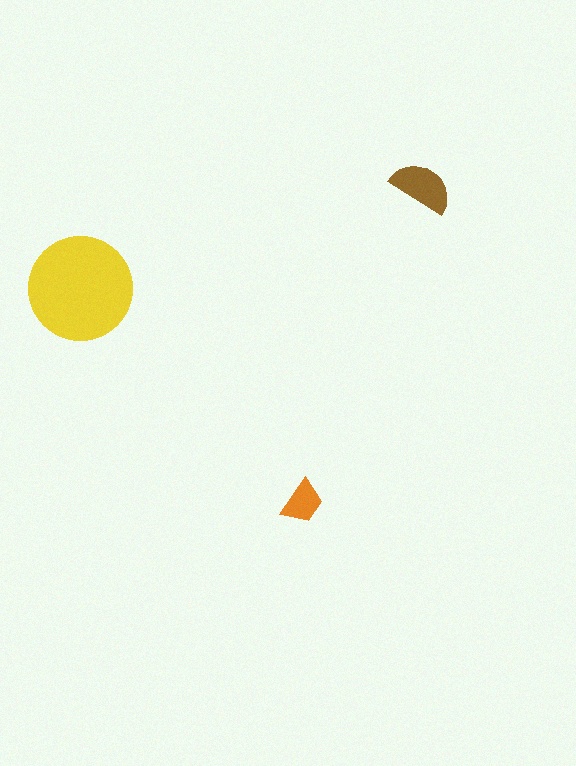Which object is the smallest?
The orange trapezoid.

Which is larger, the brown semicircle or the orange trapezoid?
The brown semicircle.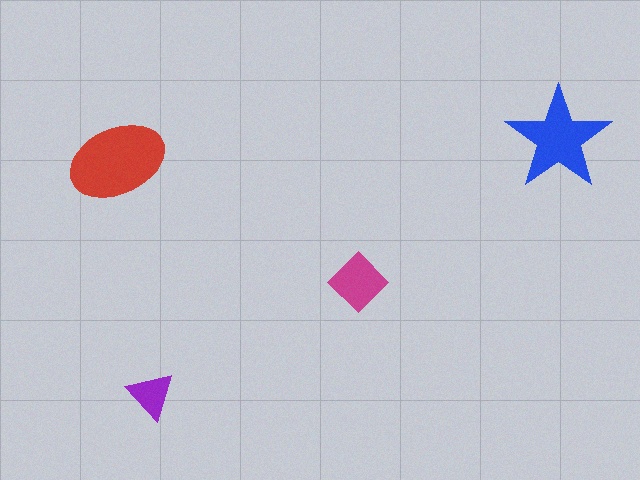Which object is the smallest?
The purple triangle.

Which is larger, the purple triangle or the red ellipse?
The red ellipse.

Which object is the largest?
The red ellipse.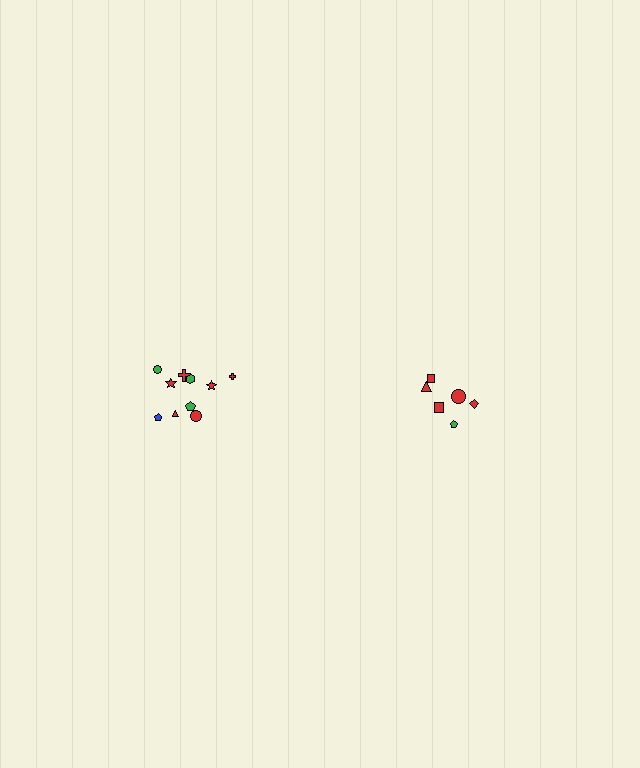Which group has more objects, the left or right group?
The left group.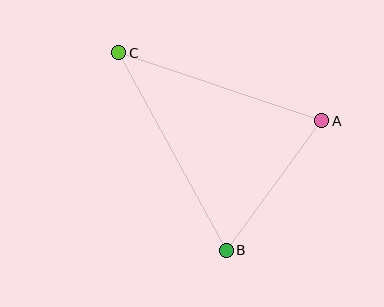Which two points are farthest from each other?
Points B and C are farthest from each other.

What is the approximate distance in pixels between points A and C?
The distance between A and C is approximately 214 pixels.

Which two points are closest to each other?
Points A and B are closest to each other.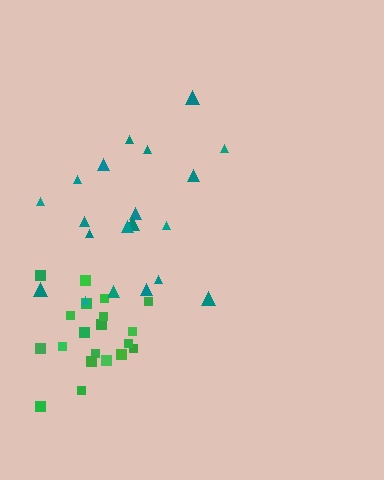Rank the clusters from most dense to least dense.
green, teal.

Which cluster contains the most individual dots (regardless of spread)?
Green (20).